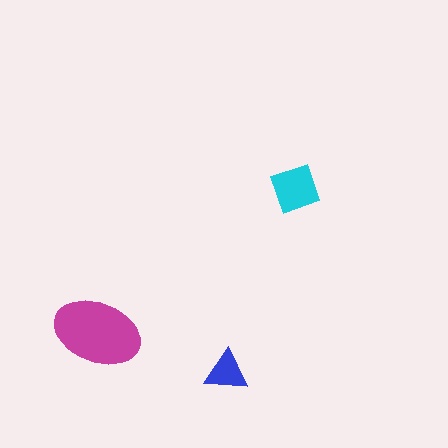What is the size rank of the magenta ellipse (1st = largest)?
1st.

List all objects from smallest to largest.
The blue triangle, the cyan diamond, the magenta ellipse.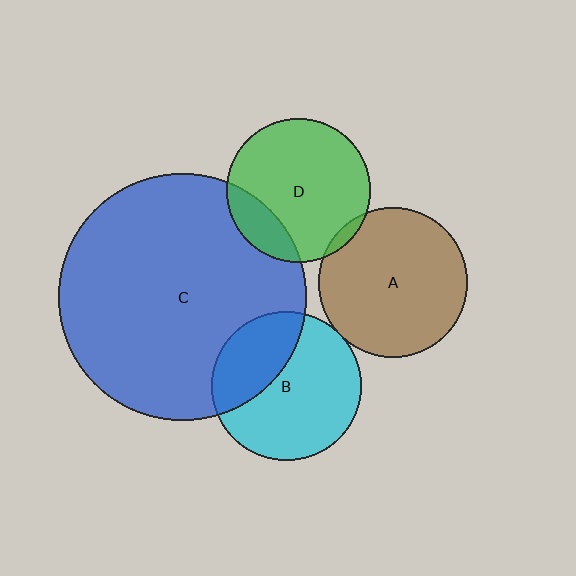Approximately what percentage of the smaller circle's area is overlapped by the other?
Approximately 20%.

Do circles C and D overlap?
Yes.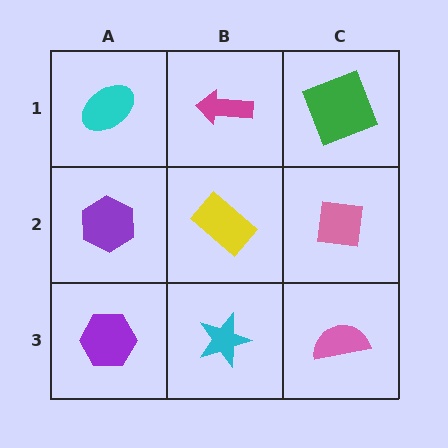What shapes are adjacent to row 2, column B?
A magenta arrow (row 1, column B), a cyan star (row 3, column B), a purple hexagon (row 2, column A), a pink square (row 2, column C).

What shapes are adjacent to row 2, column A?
A cyan ellipse (row 1, column A), a purple hexagon (row 3, column A), a yellow rectangle (row 2, column B).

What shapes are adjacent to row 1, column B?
A yellow rectangle (row 2, column B), a cyan ellipse (row 1, column A), a green square (row 1, column C).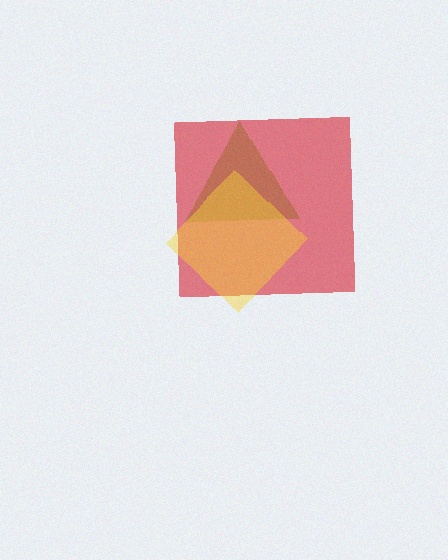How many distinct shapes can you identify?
There are 3 distinct shapes: a lime triangle, a red square, a yellow diamond.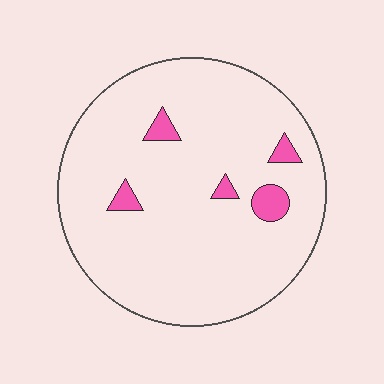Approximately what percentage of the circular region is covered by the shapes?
Approximately 5%.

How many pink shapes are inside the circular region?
5.